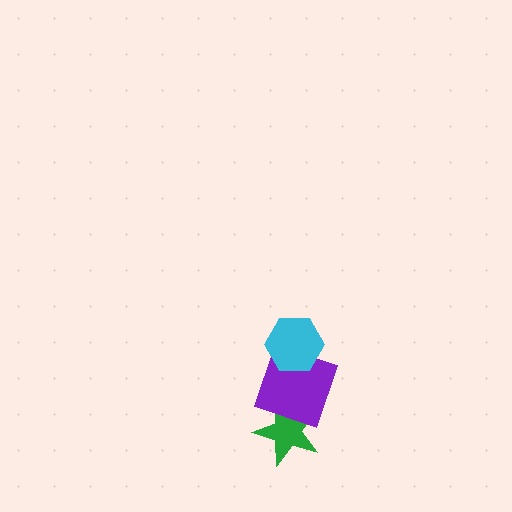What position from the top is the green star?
The green star is 3rd from the top.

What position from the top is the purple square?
The purple square is 2nd from the top.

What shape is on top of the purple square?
The cyan hexagon is on top of the purple square.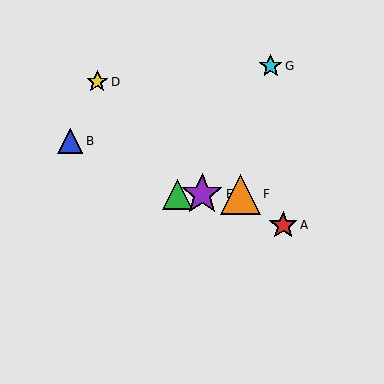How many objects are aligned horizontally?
3 objects (C, E, F) are aligned horizontally.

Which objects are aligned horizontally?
Objects C, E, F are aligned horizontally.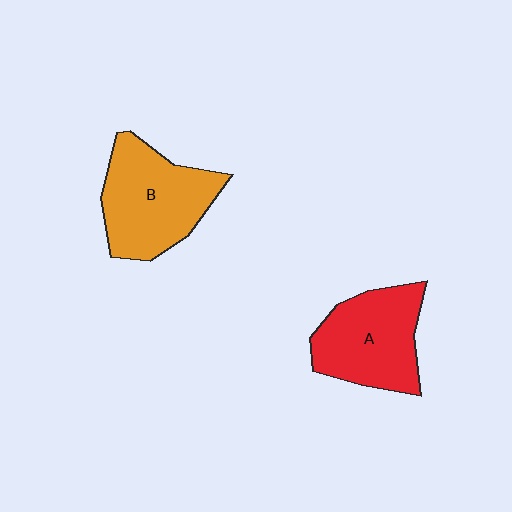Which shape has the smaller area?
Shape A (red).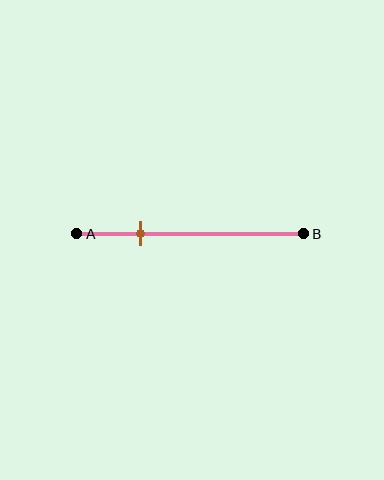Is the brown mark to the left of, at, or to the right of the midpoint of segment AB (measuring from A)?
The brown mark is to the left of the midpoint of segment AB.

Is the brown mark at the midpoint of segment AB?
No, the mark is at about 30% from A, not at the 50% midpoint.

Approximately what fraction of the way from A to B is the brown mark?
The brown mark is approximately 30% of the way from A to B.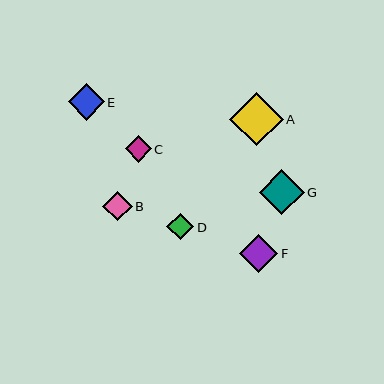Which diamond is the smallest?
Diamond C is the smallest with a size of approximately 26 pixels.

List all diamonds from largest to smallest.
From largest to smallest: A, G, F, E, B, D, C.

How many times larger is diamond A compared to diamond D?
Diamond A is approximately 2.0 times the size of diamond D.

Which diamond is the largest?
Diamond A is the largest with a size of approximately 54 pixels.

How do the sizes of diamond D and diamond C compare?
Diamond D and diamond C are approximately the same size.